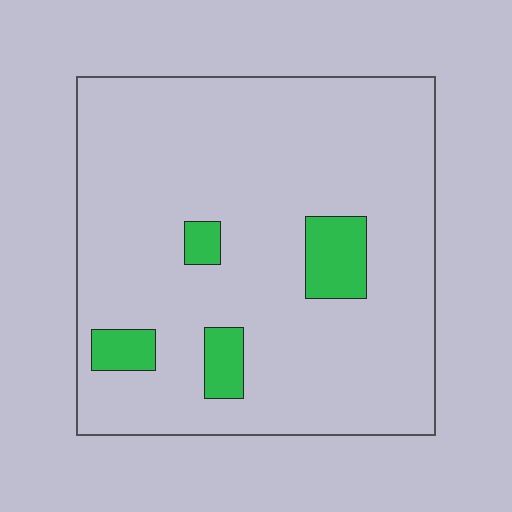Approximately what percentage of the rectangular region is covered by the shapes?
Approximately 10%.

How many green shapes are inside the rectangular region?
4.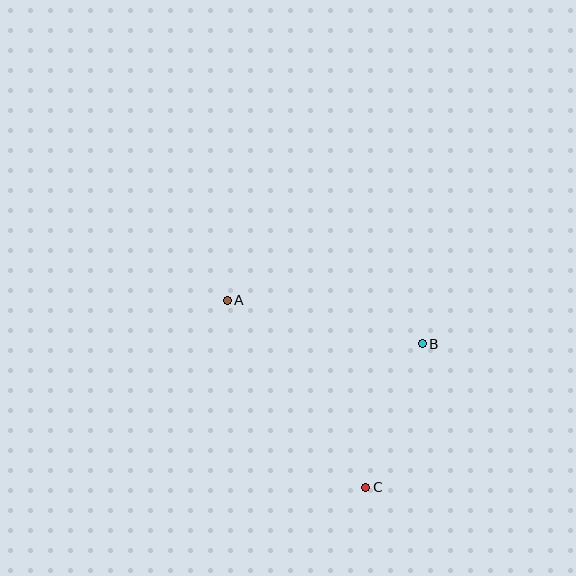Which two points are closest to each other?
Points B and C are closest to each other.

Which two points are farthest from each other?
Points A and C are farthest from each other.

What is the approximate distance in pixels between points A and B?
The distance between A and B is approximately 200 pixels.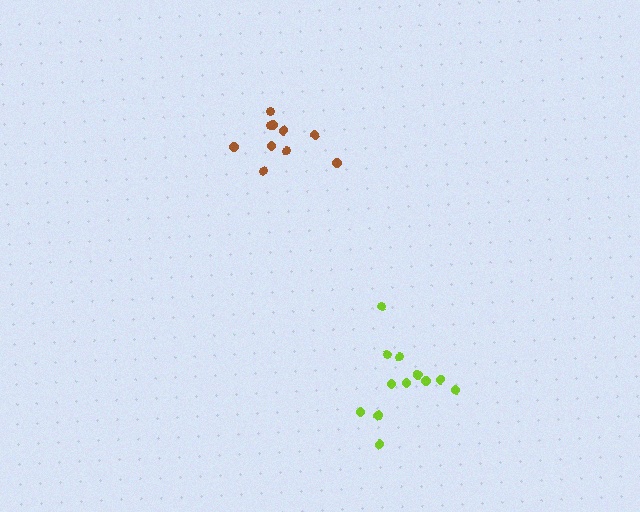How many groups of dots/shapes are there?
There are 2 groups.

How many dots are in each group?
Group 1: 10 dots, Group 2: 12 dots (22 total).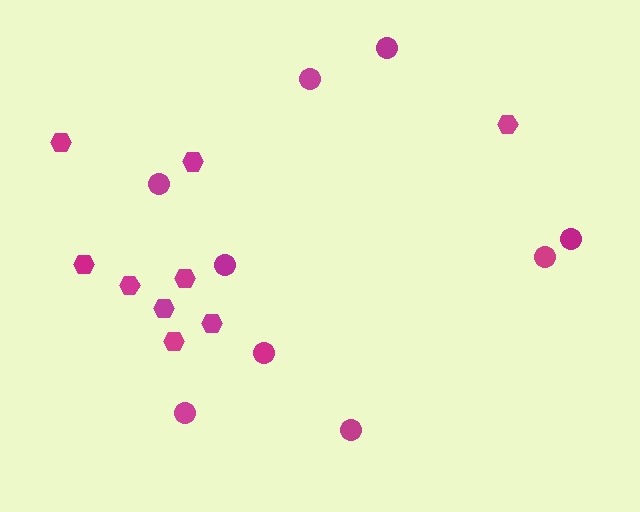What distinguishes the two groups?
There are 2 groups: one group of circles (9) and one group of hexagons (9).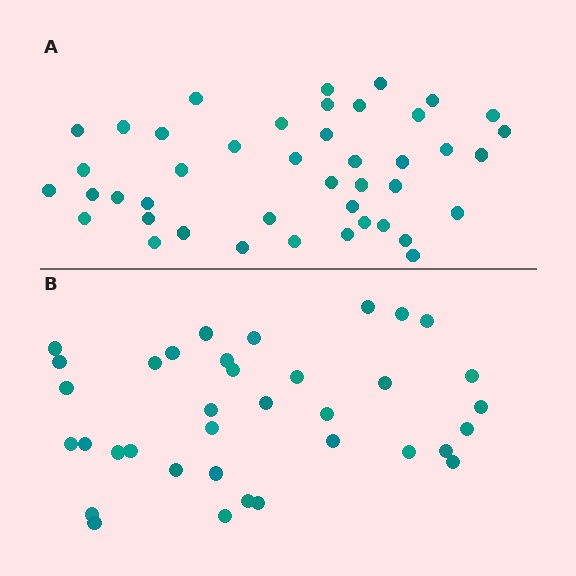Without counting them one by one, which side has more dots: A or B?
Region A (the top region) has more dots.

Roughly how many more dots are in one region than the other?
Region A has roughly 8 or so more dots than region B.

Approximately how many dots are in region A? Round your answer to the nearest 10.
About 40 dots. (The exact count is 43, which rounds to 40.)